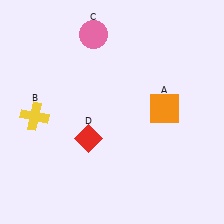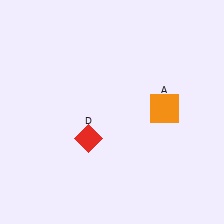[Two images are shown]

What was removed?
The yellow cross (B), the pink circle (C) were removed in Image 2.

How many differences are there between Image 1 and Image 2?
There are 2 differences between the two images.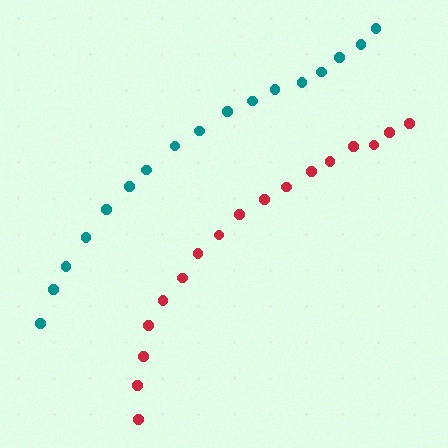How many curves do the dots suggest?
There are 2 distinct paths.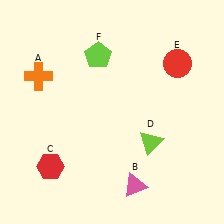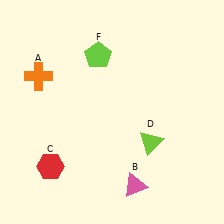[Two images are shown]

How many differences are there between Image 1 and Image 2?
There is 1 difference between the two images.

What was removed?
The red circle (E) was removed in Image 2.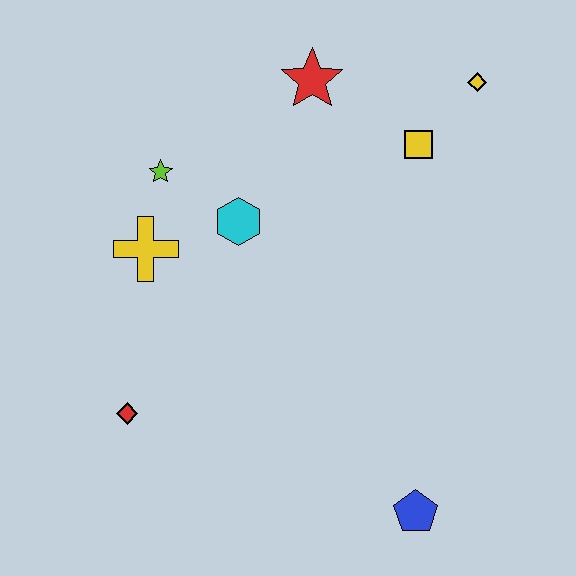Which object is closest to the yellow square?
The yellow diamond is closest to the yellow square.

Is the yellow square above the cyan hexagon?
Yes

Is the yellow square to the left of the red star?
No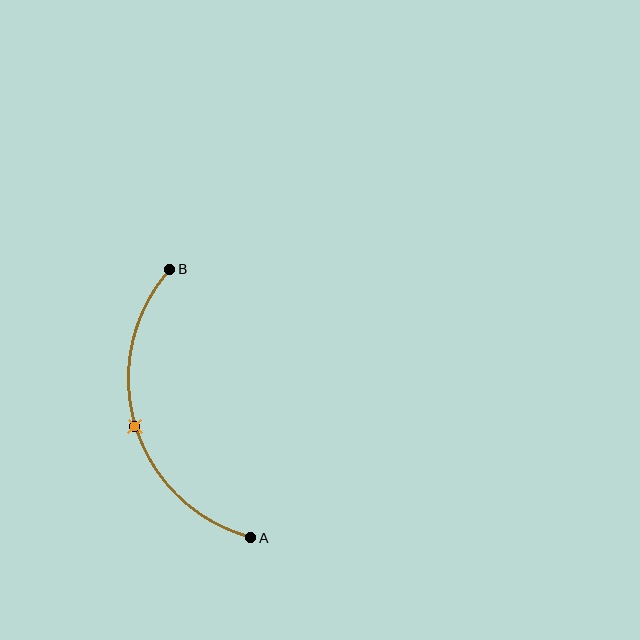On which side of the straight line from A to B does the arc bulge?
The arc bulges to the left of the straight line connecting A and B.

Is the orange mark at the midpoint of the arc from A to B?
Yes. The orange mark lies on the arc at equal arc-length from both A and B — it is the arc midpoint.